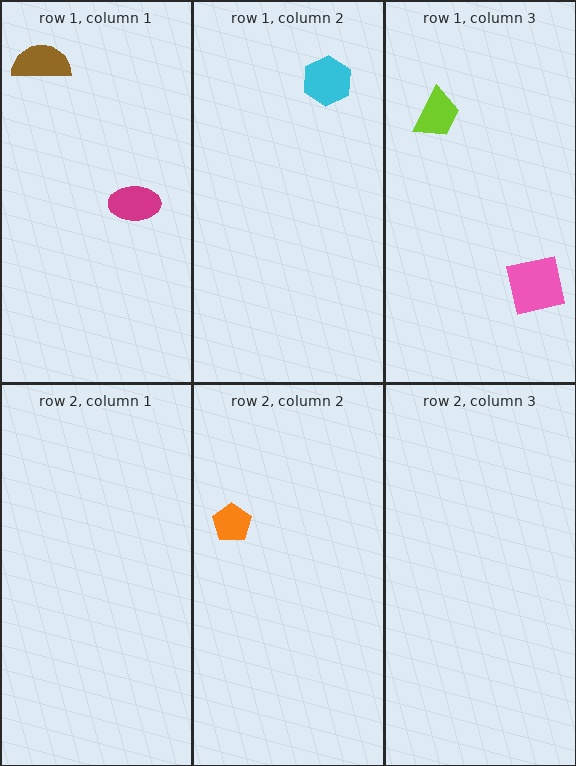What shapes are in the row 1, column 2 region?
The cyan hexagon.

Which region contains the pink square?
The row 1, column 3 region.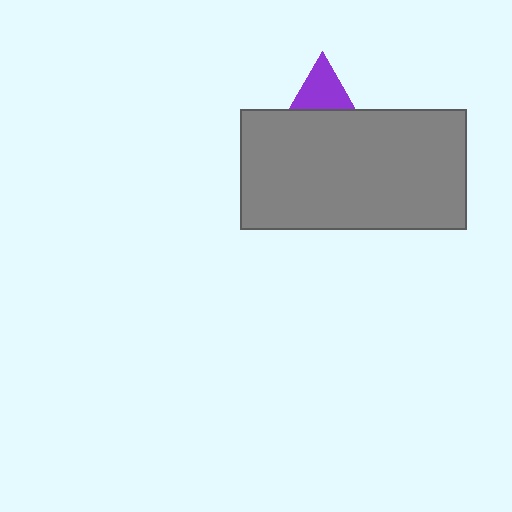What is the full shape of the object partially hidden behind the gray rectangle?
The partially hidden object is a purple triangle.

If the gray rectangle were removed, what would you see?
You would see the complete purple triangle.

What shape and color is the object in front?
The object in front is a gray rectangle.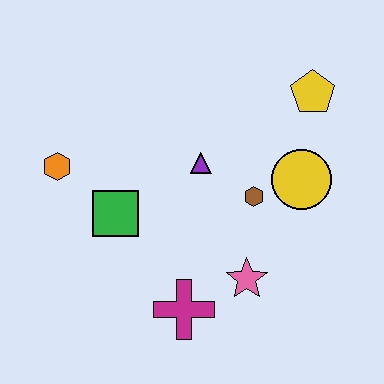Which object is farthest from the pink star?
The orange hexagon is farthest from the pink star.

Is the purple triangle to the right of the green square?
Yes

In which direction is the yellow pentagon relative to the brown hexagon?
The yellow pentagon is above the brown hexagon.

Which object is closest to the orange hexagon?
The green square is closest to the orange hexagon.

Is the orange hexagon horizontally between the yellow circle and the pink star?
No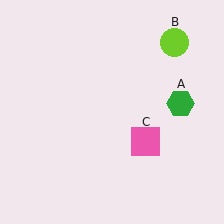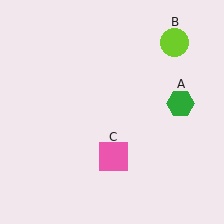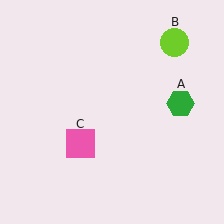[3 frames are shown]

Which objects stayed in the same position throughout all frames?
Green hexagon (object A) and lime circle (object B) remained stationary.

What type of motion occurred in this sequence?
The pink square (object C) rotated clockwise around the center of the scene.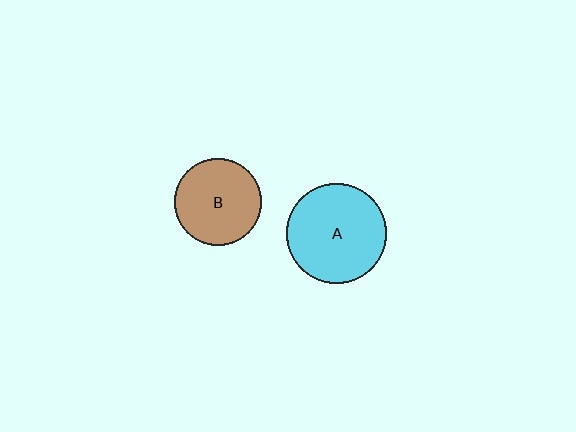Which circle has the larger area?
Circle A (cyan).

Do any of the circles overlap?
No, none of the circles overlap.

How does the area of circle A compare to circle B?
Approximately 1.3 times.